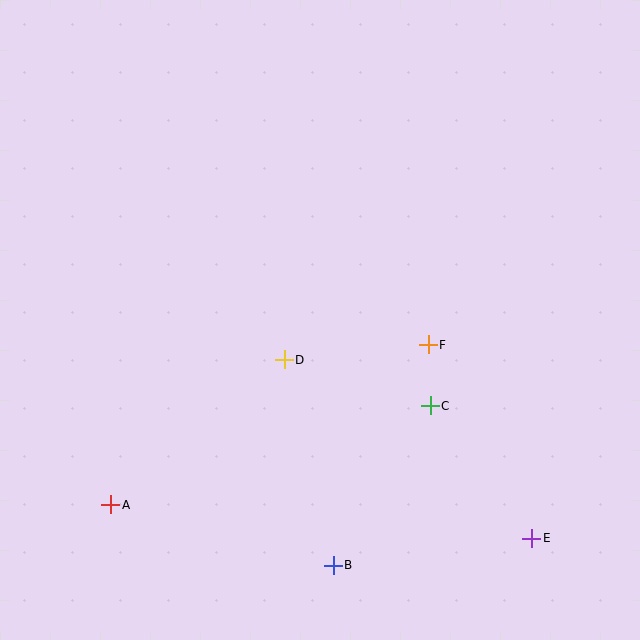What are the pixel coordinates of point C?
Point C is at (430, 406).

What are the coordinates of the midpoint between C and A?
The midpoint between C and A is at (271, 455).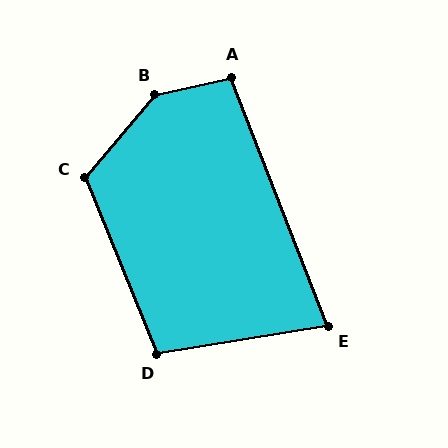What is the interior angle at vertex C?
Approximately 118 degrees (obtuse).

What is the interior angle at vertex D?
Approximately 103 degrees (obtuse).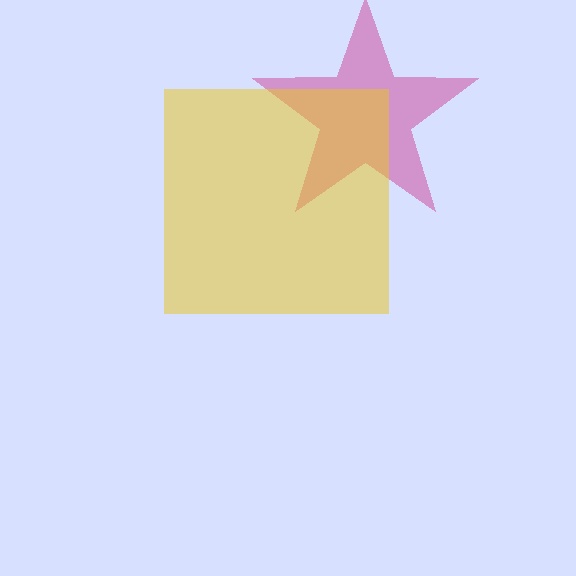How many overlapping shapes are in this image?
There are 2 overlapping shapes in the image.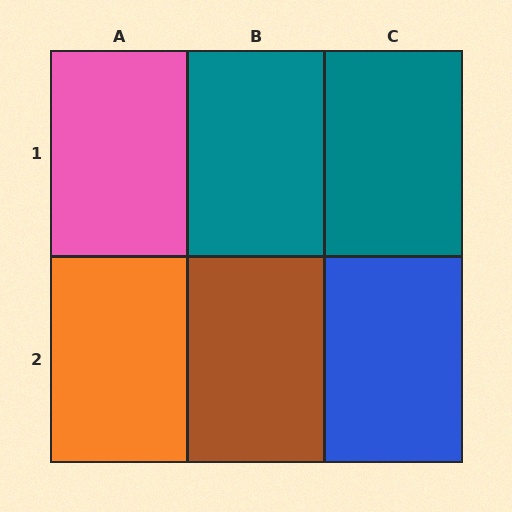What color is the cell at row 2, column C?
Blue.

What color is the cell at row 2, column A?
Orange.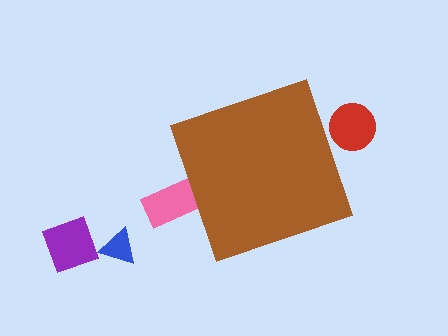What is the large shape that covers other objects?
A brown diamond.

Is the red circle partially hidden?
Yes, the red circle is partially hidden behind the brown diamond.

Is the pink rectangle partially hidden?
Yes, the pink rectangle is partially hidden behind the brown diamond.